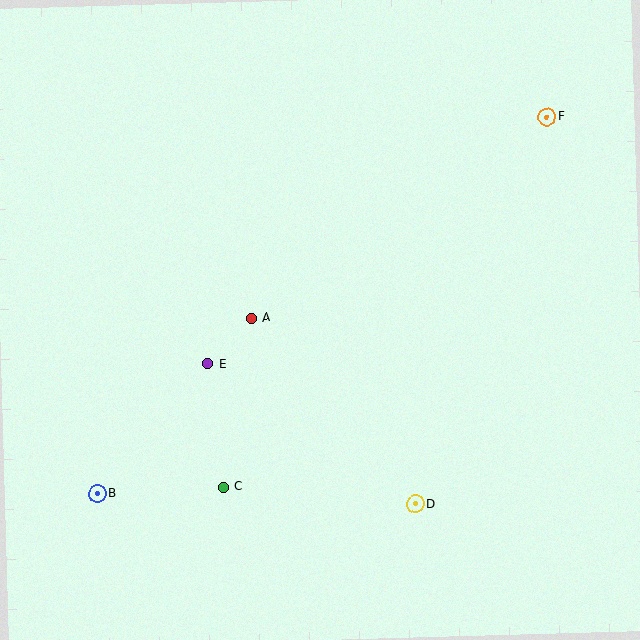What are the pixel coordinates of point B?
Point B is at (97, 494).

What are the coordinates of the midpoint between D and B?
The midpoint between D and B is at (256, 499).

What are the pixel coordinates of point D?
Point D is at (415, 504).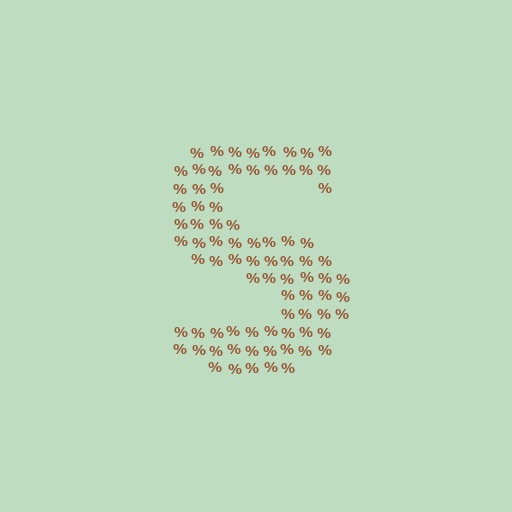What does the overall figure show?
The overall figure shows the letter S.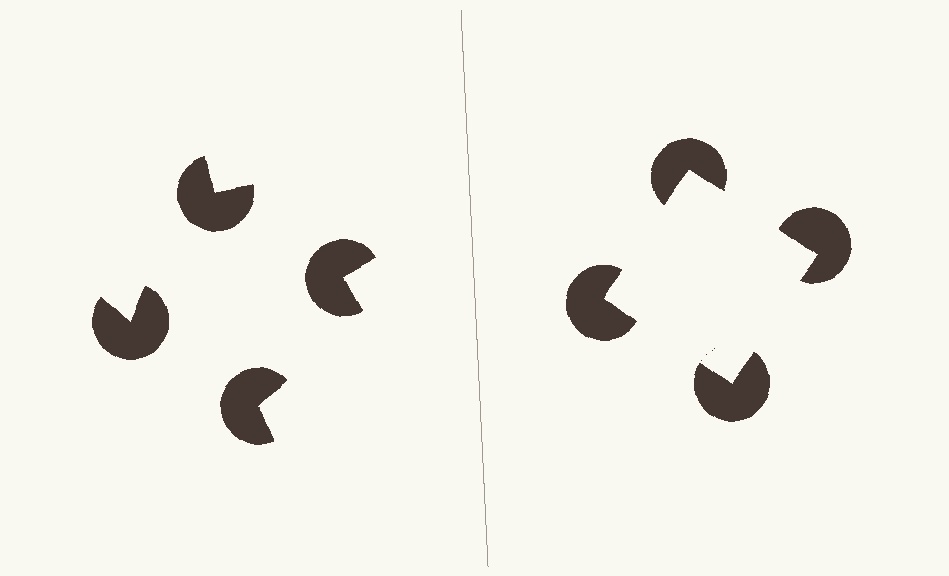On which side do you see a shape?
An illusory square appears on the right side. On the left side the wedge cuts are rotated, so no coherent shape forms.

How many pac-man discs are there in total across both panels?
8 — 4 on each side.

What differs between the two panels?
The pac-man discs are positioned identically on both sides; only the wedge orientations differ. On the right they align to a square; on the left they are misaligned.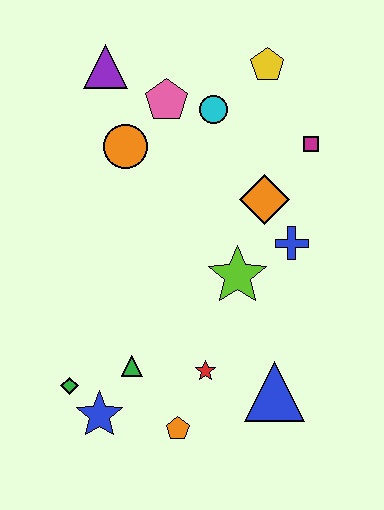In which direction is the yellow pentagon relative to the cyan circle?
The yellow pentagon is to the right of the cyan circle.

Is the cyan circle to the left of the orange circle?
No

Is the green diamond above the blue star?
Yes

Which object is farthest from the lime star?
The purple triangle is farthest from the lime star.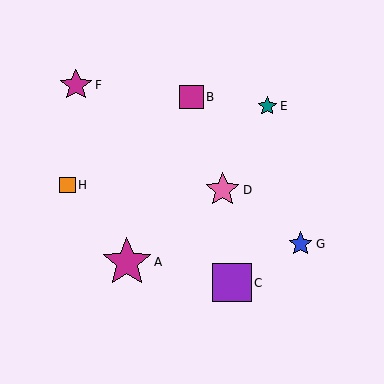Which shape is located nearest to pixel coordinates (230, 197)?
The pink star (labeled D) at (223, 190) is nearest to that location.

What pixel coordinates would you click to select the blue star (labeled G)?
Click at (301, 244) to select the blue star G.